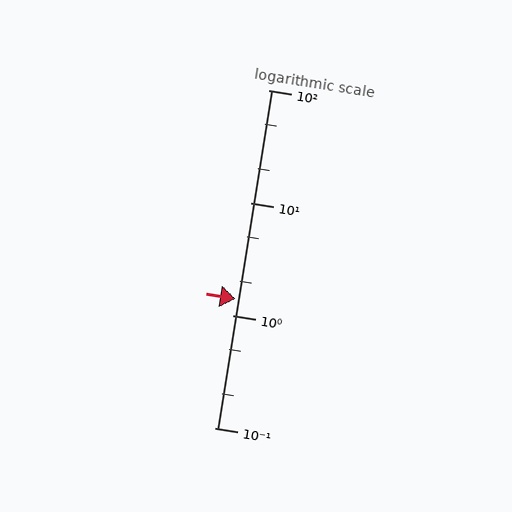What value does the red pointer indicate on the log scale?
The pointer indicates approximately 1.4.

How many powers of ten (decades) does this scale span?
The scale spans 3 decades, from 0.1 to 100.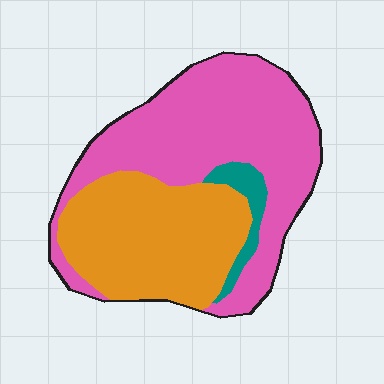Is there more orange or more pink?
Pink.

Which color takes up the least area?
Teal, at roughly 5%.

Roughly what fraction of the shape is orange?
Orange takes up between a third and a half of the shape.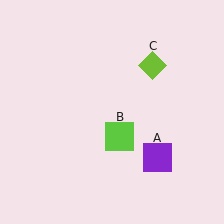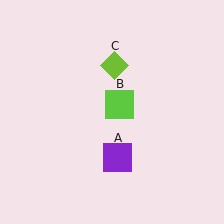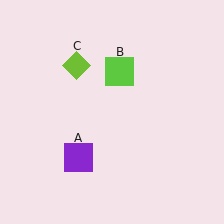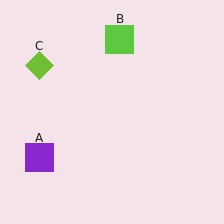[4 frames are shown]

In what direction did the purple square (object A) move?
The purple square (object A) moved left.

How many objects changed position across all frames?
3 objects changed position: purple square (object A), lime square (object B), lime diamond (object C).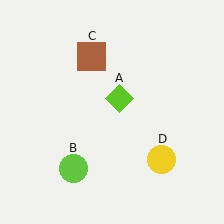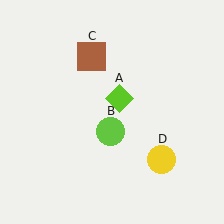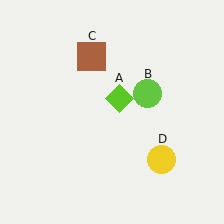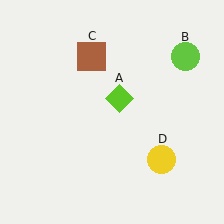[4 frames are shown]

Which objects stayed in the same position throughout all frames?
Lime diamond (object A) and brown square (object C) and yellow circle (object D) remained stationary.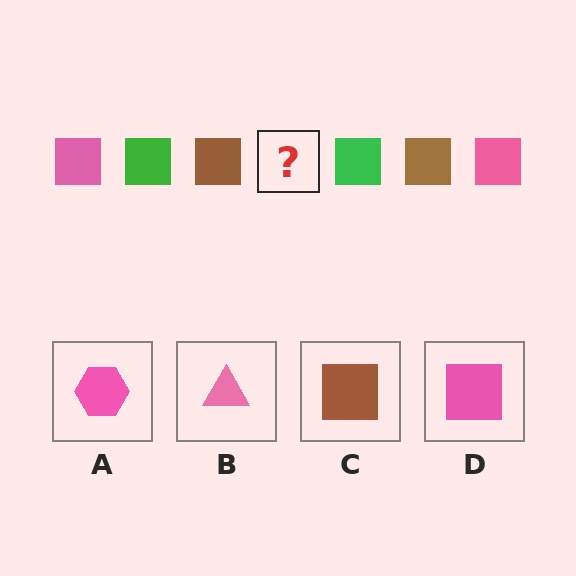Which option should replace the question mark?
Option D.